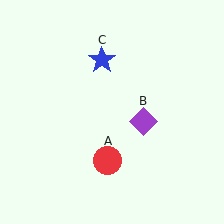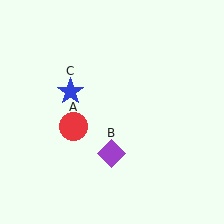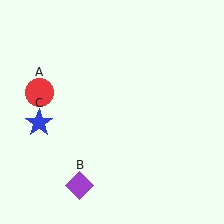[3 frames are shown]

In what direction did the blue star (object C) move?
The blue star (object C) moved down and to the left.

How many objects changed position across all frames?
3 objects changed position: red circle (object A), purple diamond (object B), blue star (object C).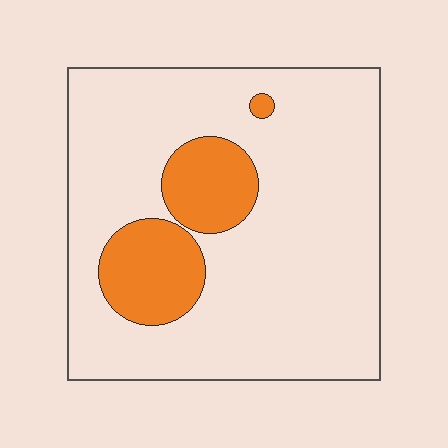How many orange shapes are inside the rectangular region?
3.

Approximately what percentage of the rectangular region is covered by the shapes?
Approximately 15%.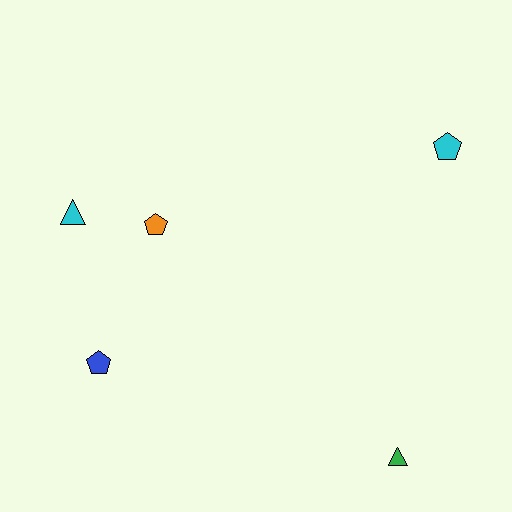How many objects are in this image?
There are 5 objects.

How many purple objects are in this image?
There are no purple objects.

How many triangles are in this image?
There are 2 triangles.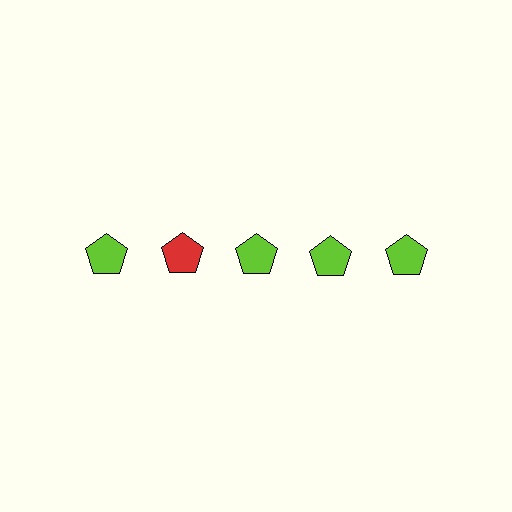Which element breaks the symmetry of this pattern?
The red pentagon in the top row, second from left column breaks the symmetry. All other shapes are lime pentagons.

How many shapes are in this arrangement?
There are 5 shapes arranged in a grid pattern.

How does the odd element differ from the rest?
It has a different color: red instead of lime.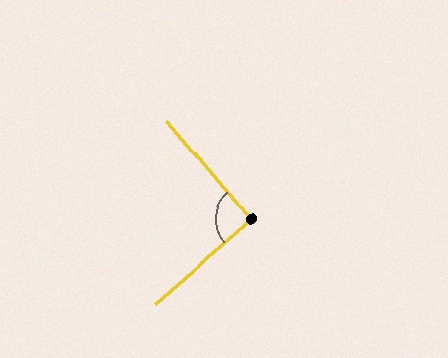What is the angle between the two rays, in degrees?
Approximately 91 degrees.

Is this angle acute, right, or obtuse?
It is approximately a right angle.